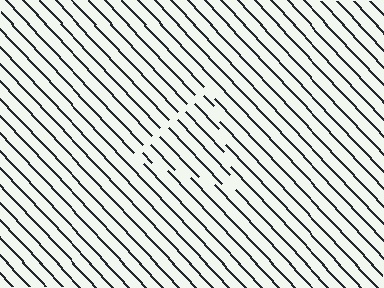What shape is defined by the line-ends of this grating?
An illusory triangle. The interior of the shape contains the same grating, shifted by half a period — the contour is defined by the phase discontinuity where line-ends from the inner and outer gratings abut.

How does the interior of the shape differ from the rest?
The interior of the shape contains the same grating, shifted by half a period — the contour is defined by the phase discontinuity where line-ends from the inner and outer gratings abut.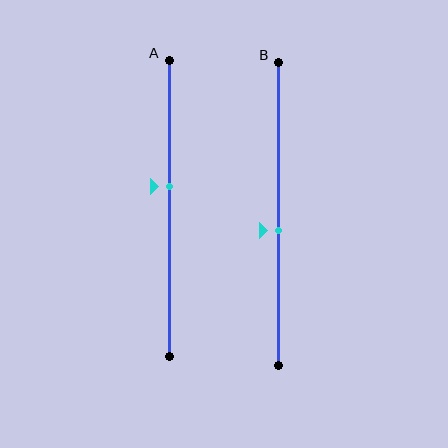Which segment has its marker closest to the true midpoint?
Segment B has its marker closest to the true midpoint.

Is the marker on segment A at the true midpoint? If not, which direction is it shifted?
No, the marker on segment A is shifted upward by about 7% of the segment length.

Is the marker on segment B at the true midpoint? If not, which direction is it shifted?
No, the marker on segment B is shifted downward by about 5% of the segment length.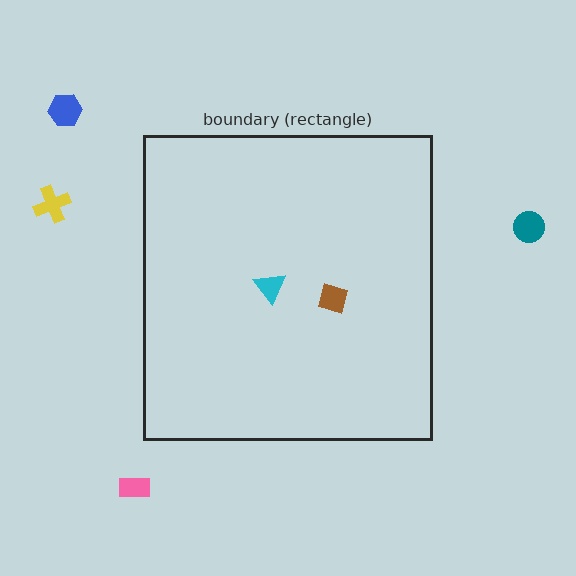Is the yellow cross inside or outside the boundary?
Outside.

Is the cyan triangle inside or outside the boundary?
Inside.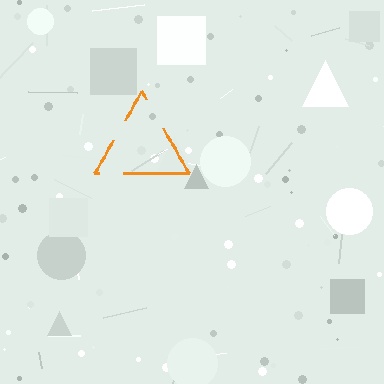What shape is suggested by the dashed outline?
The dashed outline suggests a triangle.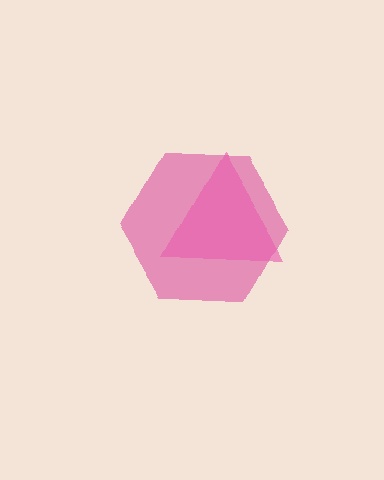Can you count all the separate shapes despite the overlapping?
Yes, there are 2 separate shapes.